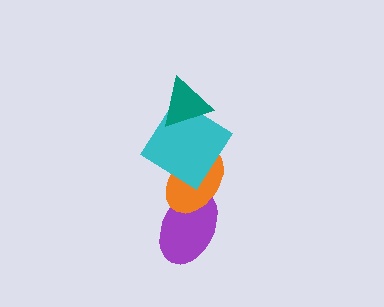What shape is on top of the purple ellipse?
The orange ellipse is on top of the purple ellipse.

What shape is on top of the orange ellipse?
The cyan diamond is on top of the orange ellipse.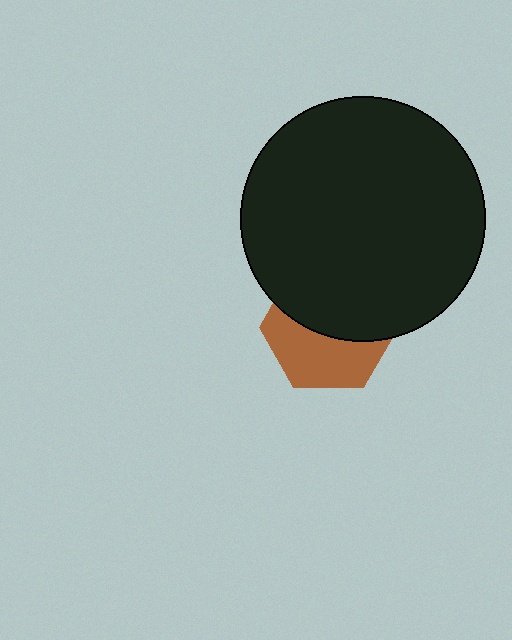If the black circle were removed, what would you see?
You would see the complete brown hexagon.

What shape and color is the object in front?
The object in front is a black circle.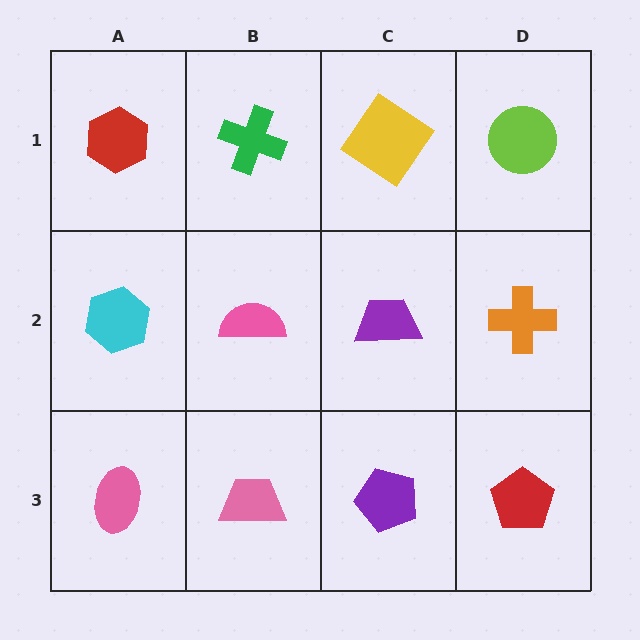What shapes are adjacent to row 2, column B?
A green cross (row 1, column B), a pink trapezoid (row 3, column B), a cyan hexagon (row 2, column A), a purple trapezoid (row 2, column C).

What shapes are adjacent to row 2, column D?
A lime circle (row 1, column D), a red pentagon (row 3, column D), a purple trapezoid (row 2, column C).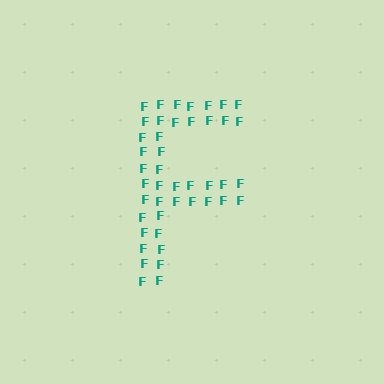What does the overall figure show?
The overall figure shows the letter F.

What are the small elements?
The small elements are letter F's.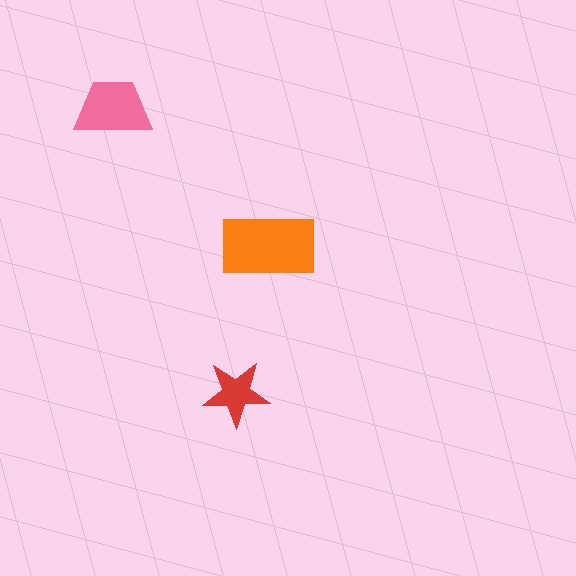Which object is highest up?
The pink trapezoid is topmost.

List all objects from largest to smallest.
The orange rectangle, the pink trapezoid, the red star.